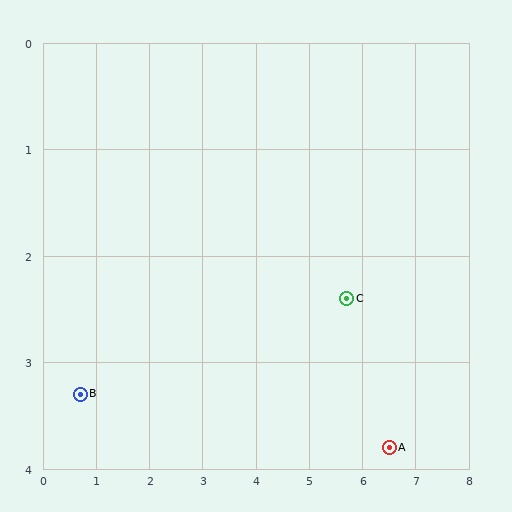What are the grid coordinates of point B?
Point B is at approximately (0.7, 3.3).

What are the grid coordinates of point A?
Point A is at approximately (6.5, 3.8).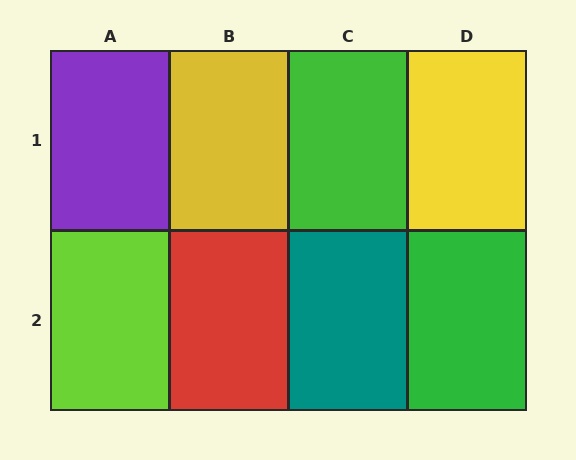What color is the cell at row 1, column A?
Purple.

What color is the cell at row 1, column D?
Yellow.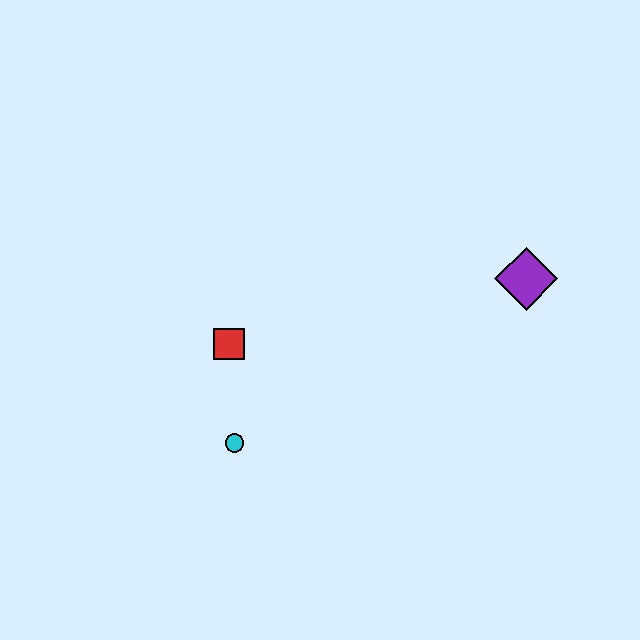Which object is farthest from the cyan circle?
The purple diamond is farthest from the cyan circle.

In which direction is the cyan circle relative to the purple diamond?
The cyan circle is to the left of the purple diamond.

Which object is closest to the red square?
The cyan circle is closest to the red square.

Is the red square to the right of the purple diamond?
No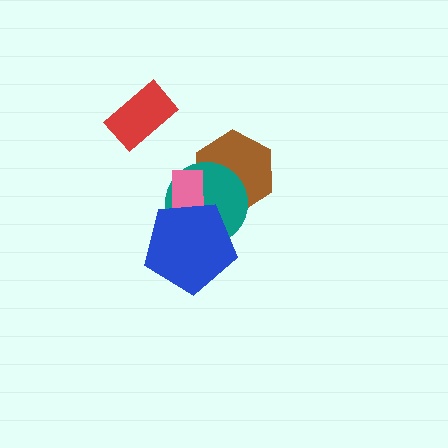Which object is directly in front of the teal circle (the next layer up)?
The pink rectangle is directly in front of the teal circle.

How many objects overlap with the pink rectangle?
3 objects overlap with the pink rectangle.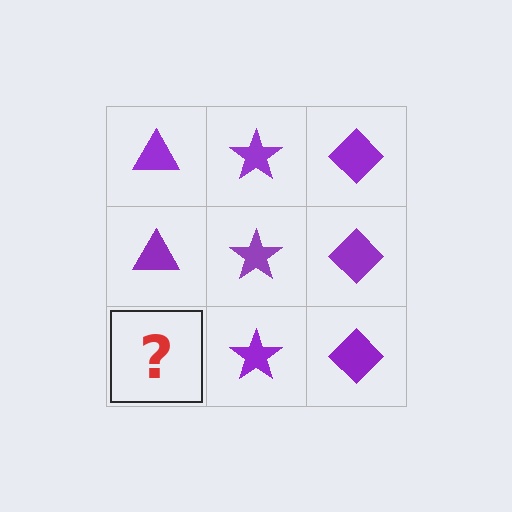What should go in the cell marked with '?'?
The missing cell should contain a purple triangle.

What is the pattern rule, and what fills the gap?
The rule is that each column has a consistent shape. The gap should be filled with a purple triangle.